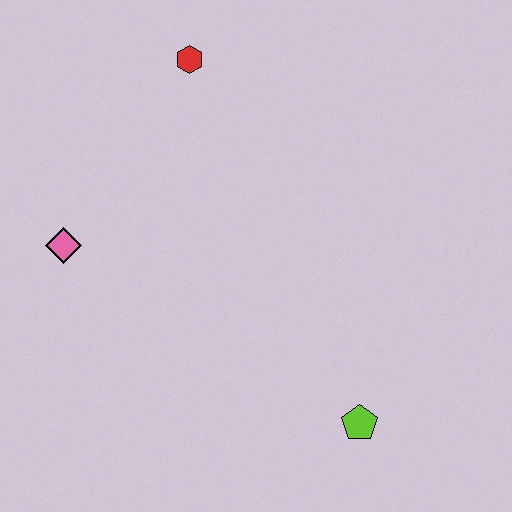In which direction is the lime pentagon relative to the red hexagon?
The lime pentagon is below the red hexagon.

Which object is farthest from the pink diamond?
The lime pentagon is farthest from the pink diamond.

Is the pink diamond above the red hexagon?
No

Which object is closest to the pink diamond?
The red hexagon is closest to the pink diamond.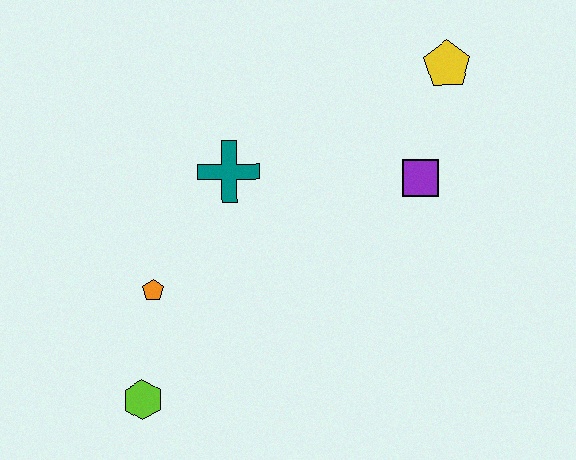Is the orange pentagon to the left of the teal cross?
Yes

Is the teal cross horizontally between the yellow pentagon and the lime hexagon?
Yes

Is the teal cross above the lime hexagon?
Yes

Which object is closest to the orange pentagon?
The lime hexagon is closest to the orange pentagon.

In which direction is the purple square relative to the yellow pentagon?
The purple square is below the yellow pentagon.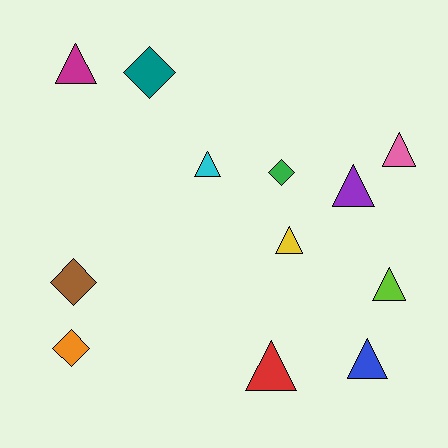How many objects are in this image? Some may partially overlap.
There are 12 objects.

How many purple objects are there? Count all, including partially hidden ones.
There is 1 purple object.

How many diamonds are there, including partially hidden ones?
There are 4 diamonds.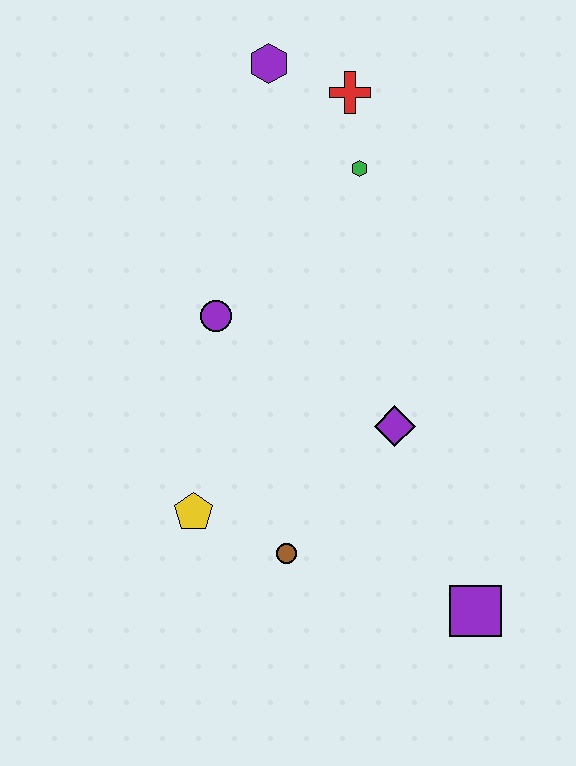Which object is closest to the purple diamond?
The brown circle is closest to the purple diamond.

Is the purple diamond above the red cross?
No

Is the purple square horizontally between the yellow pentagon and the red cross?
No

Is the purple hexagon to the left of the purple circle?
No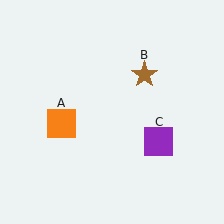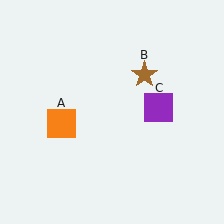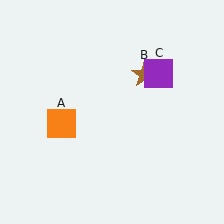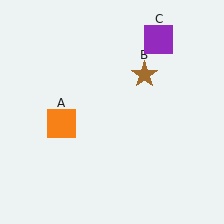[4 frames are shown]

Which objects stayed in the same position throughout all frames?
Orange square (object A) and brown star (object B) remained stationary.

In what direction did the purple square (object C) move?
The purple square (object C) moved up.